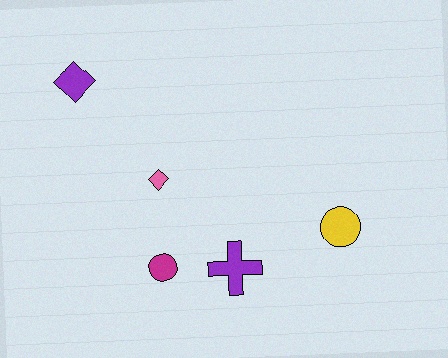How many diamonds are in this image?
There are 2 diamonds.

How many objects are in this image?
There are 5 objects.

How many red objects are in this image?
There are no red objects.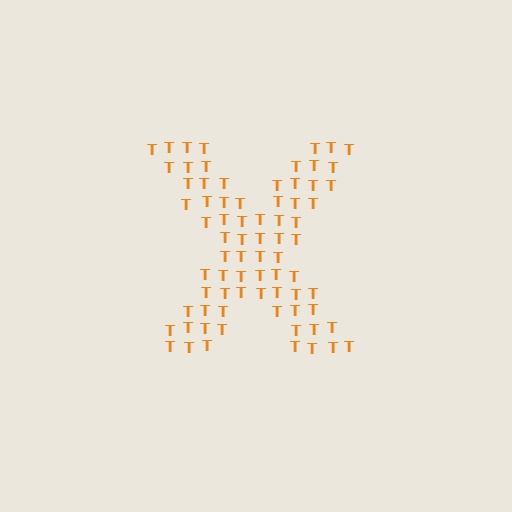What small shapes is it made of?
It is made of small letter T's.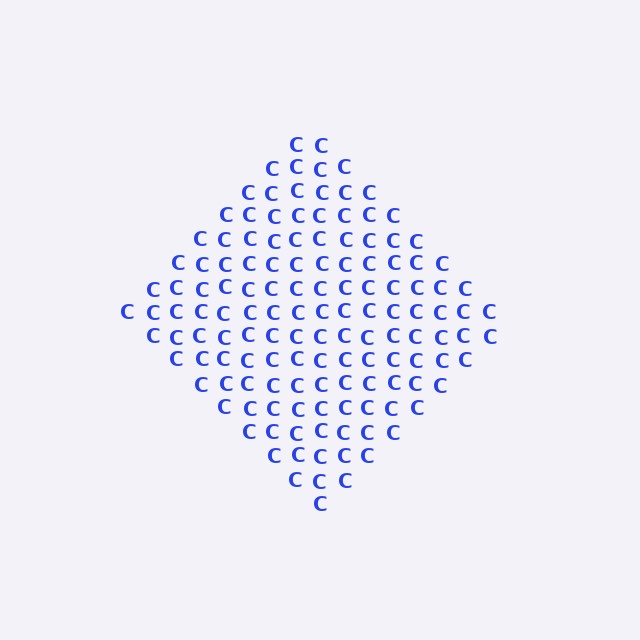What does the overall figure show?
The overall figure shows a diamond.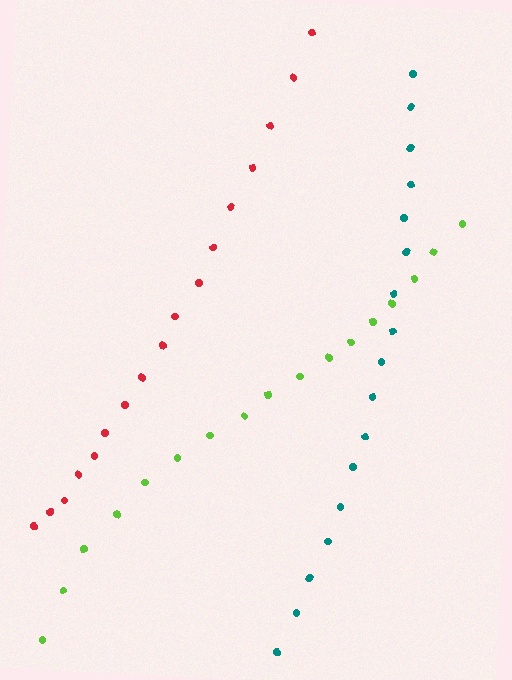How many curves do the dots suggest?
There are 3 distinct paths.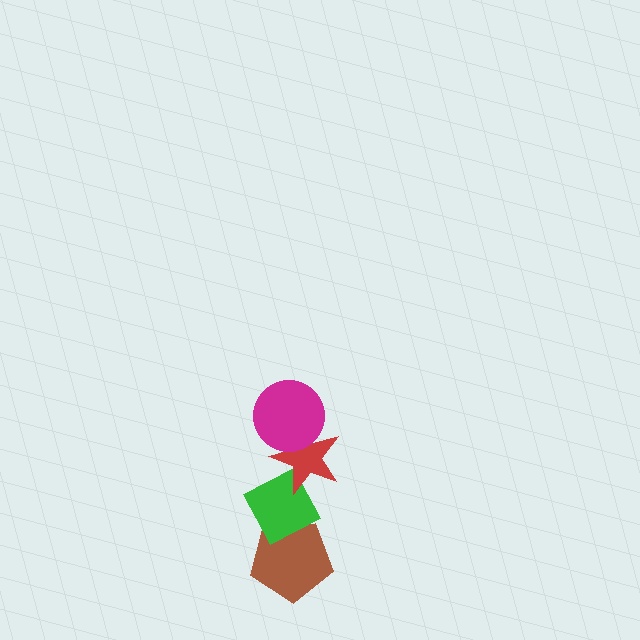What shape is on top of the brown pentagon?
The green diamond is on top of the brown pentagon.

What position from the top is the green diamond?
The green diamond is 3rd from the top.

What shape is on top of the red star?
The magenta circle is on top of the red star.